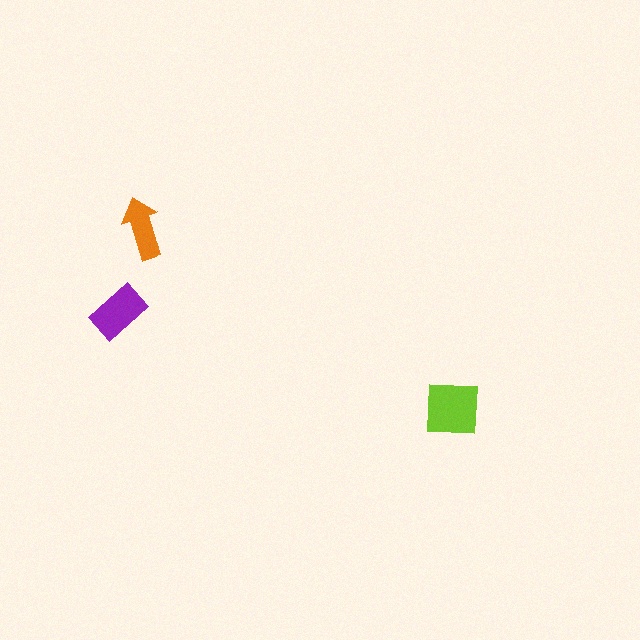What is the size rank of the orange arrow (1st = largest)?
3rd.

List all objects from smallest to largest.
The orange arrow, the purple rectangle, the lime square.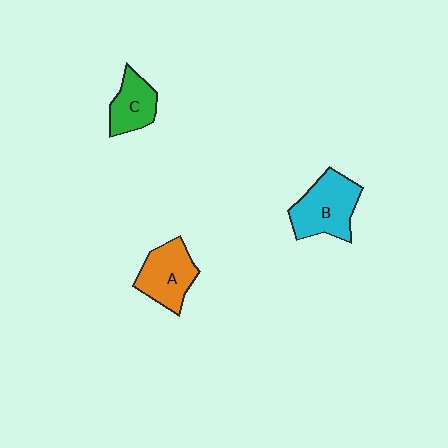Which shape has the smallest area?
Shape C (green).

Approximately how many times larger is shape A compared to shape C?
Approximately 1.3 times.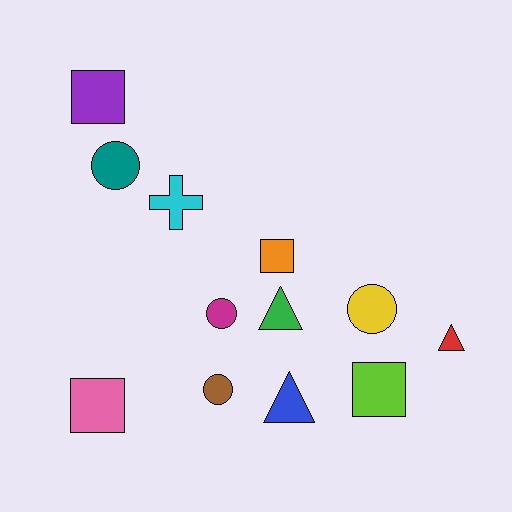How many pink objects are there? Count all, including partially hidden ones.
There is 1 pink object.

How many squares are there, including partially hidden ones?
There are 4 squares.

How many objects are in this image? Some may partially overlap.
There are 12 objects.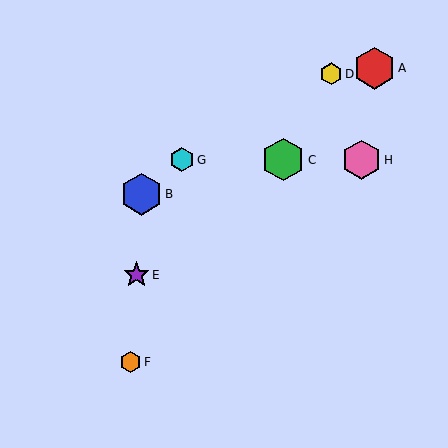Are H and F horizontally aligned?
No, H is at y≈160 and F is at y≈362.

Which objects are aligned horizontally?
Objects C, G, H are aligned horizontally.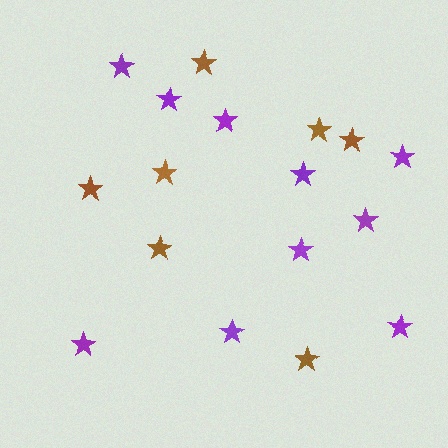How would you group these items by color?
There are 2 groups: one group of purple stars (10) and one group of brown stars (7).